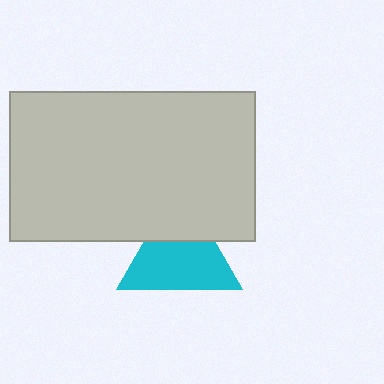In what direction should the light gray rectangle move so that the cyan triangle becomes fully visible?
The light gray rectangle should move up. That is the shortest direction to clear the overlap and leave the cyan triangle fully visible.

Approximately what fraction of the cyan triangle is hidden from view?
Roughly 32% of the cyan triangle is hidden behind the light gray rectangle.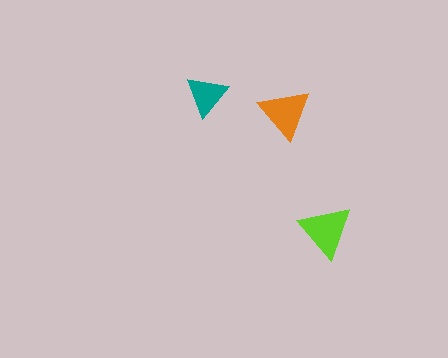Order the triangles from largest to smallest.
the lime one, the orange one, the teal one.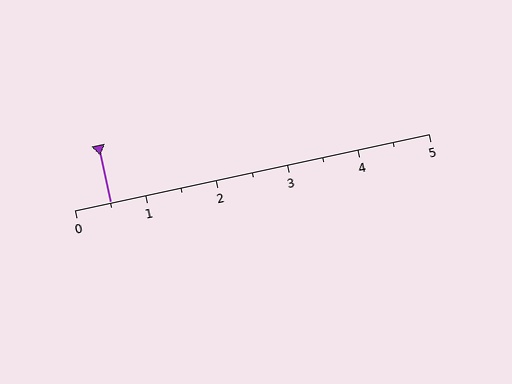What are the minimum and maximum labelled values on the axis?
The axis runs from 0 to 5.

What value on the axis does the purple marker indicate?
The marker indicates approximately 0.5.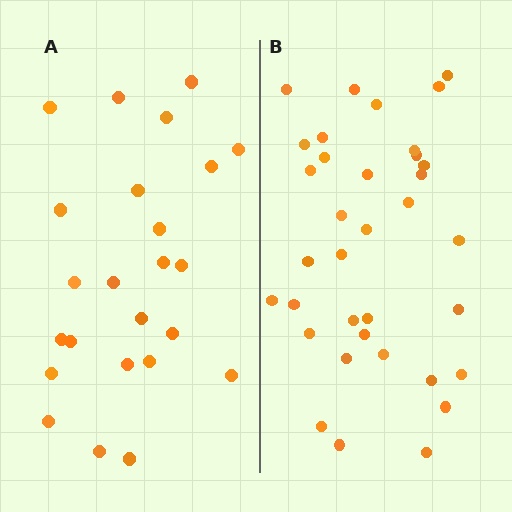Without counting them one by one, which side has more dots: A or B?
Region B (the right region) has more dots.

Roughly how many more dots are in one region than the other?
Region B has roughly 12 or so more dots than region A.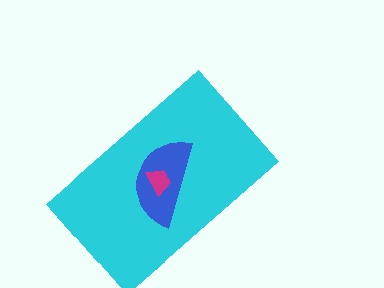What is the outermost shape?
The cyan rectangle.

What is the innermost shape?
The magenta trapezoid.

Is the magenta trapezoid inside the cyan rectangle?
Yes.